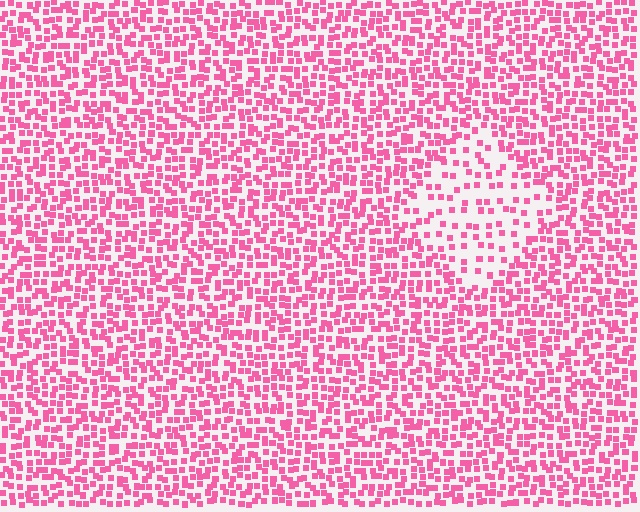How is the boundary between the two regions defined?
The boundary is defined by a change in element density (approximately 2.2x ratio). All elements are the same color, size, and shape.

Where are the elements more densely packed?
The elements are more densely packed outside the diamond boundary.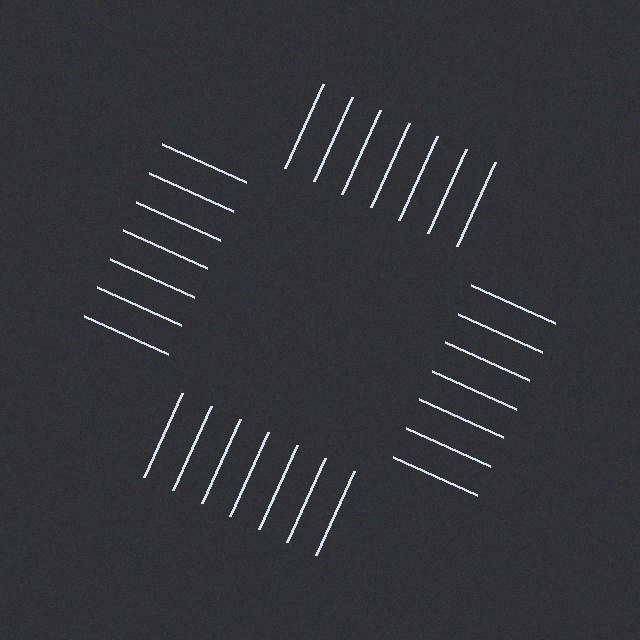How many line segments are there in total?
28 — 7 along each of the 4 edges.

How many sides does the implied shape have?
4 sides — the line-ends trace a square.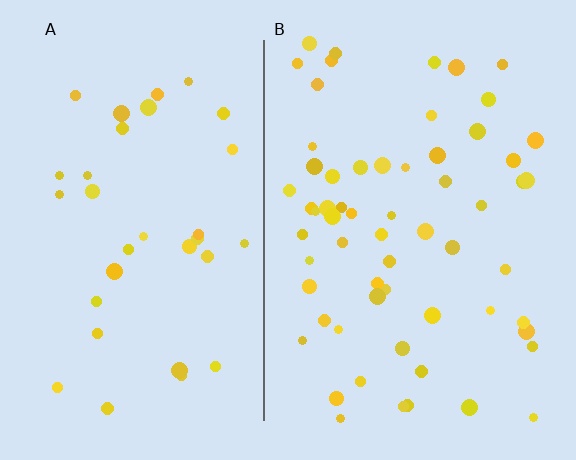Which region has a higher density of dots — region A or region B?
B (the right).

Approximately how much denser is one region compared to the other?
Approximately 1.8× — region B over region A.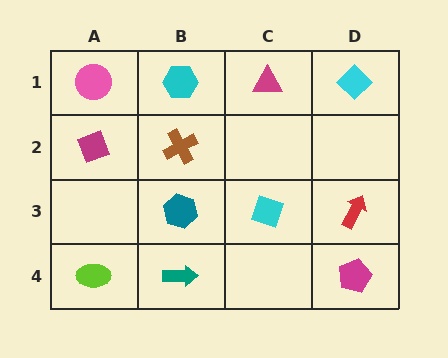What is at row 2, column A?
A magenta diamond.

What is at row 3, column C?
A cyan diamond.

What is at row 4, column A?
A lime ellipse.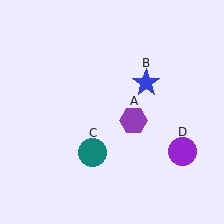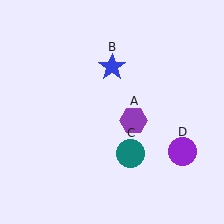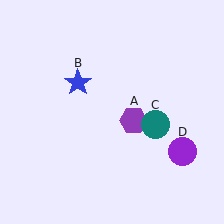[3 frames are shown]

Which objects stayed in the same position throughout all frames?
Purple hexagon (object A) and purple circle (object D) remained stationary.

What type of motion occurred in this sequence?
The blue star (object B), teal circle (object C) rotated counterclockwise around the center of the scene.